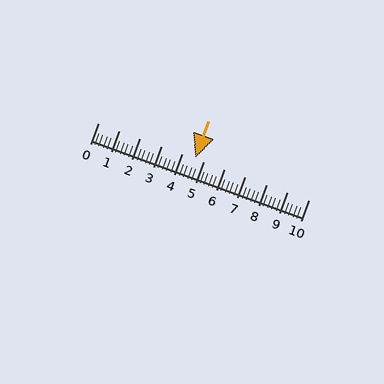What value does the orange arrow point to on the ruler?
The orange arrow points to approximately 4.6.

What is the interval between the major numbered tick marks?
The major tick marks are spaced 1 units apart.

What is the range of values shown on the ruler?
The ruler shows values from 0 to 10.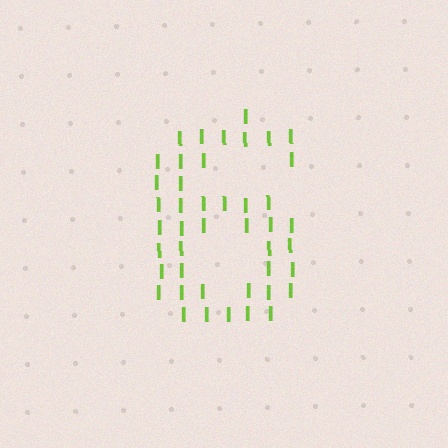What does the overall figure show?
The overall figure shows the digit 6.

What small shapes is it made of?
It is made of small letter I's.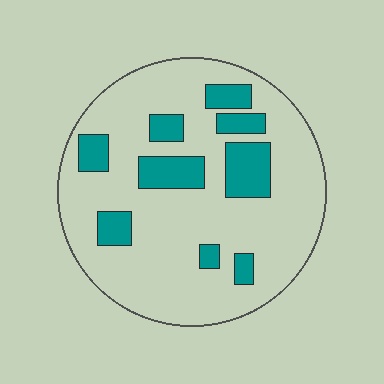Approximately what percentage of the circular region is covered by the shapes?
Approximately 20%.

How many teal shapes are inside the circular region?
9.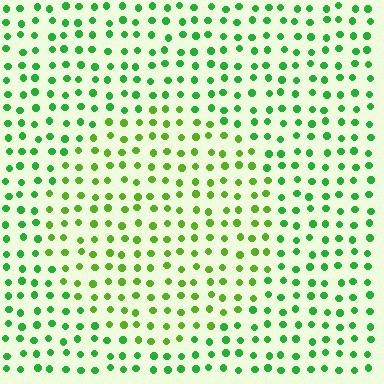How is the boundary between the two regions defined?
The boundary is defined purely by a slight shift in hue (about 31 degrees). Spacing, size, and orientation are identical on both sides.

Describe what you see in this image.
The image is filled with small green elements in a uniform arrangement. A circle-shaped region is visible where the elements are tinted to a slightly different hue, forming a subtle color boundary.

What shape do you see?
I see a circle.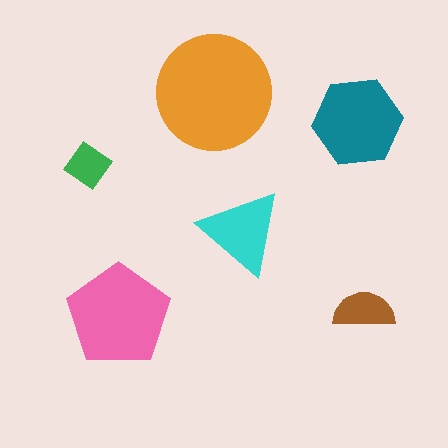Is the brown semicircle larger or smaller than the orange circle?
Smaller.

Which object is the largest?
The orange circle.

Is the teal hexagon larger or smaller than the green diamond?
Larger.